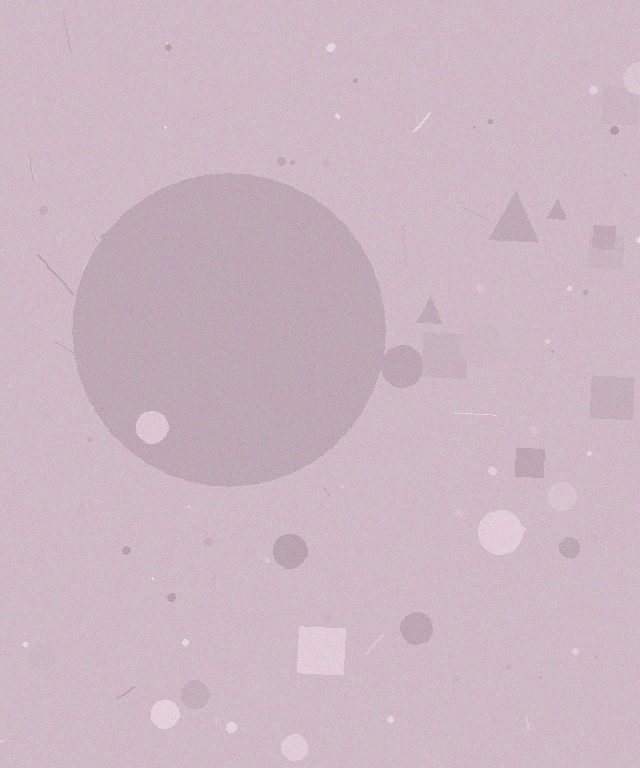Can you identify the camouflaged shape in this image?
The camouflaged shape is a circle.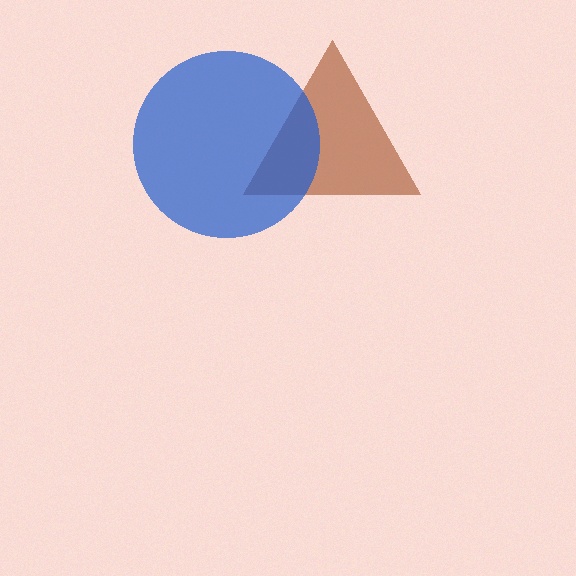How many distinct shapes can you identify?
There are 2 distinct shapes: a brown triangle, a blue circle.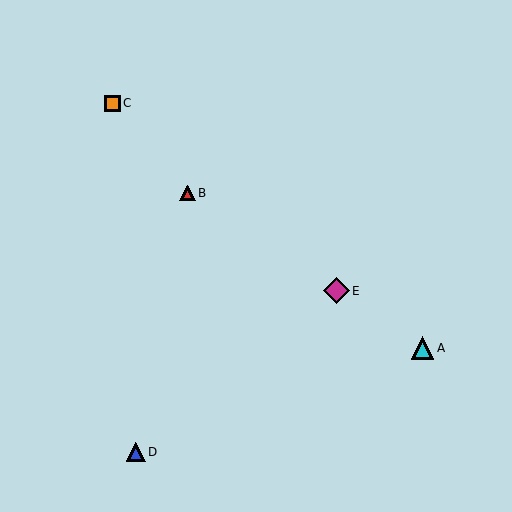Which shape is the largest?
The magenta diamond (labeled E) is the largest.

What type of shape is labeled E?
Shape E is a magenta diamond.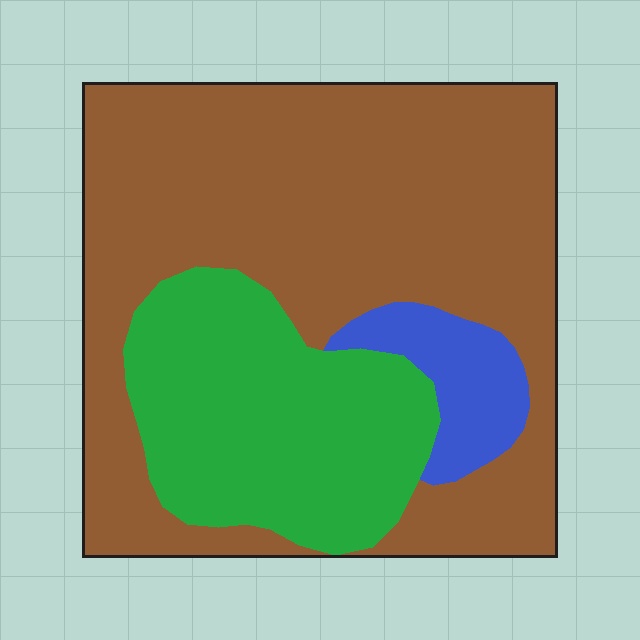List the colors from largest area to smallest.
From largest to smallest: brown, green, blue.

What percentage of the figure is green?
Green takes up between a sixth and a third of the figure.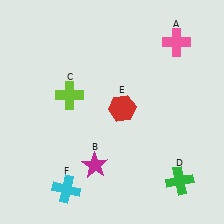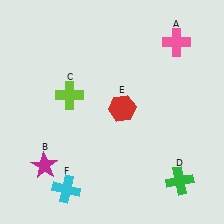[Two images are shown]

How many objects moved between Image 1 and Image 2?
1 object moved between the two images.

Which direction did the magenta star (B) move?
The magenta star (B) moved left.